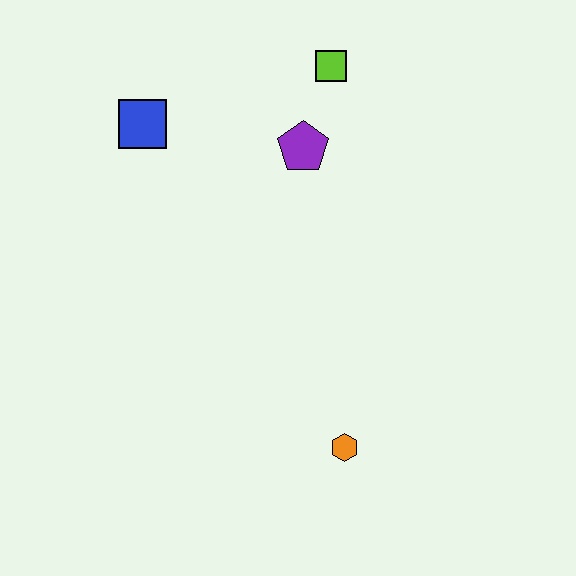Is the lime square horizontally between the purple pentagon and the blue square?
No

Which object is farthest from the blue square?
The orange hexagon is farthest from the blue square.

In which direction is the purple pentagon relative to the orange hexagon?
The purple pentagon is above the orange hexagon.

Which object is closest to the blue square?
The purple pentagon is closest to the blue square.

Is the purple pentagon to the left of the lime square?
Yes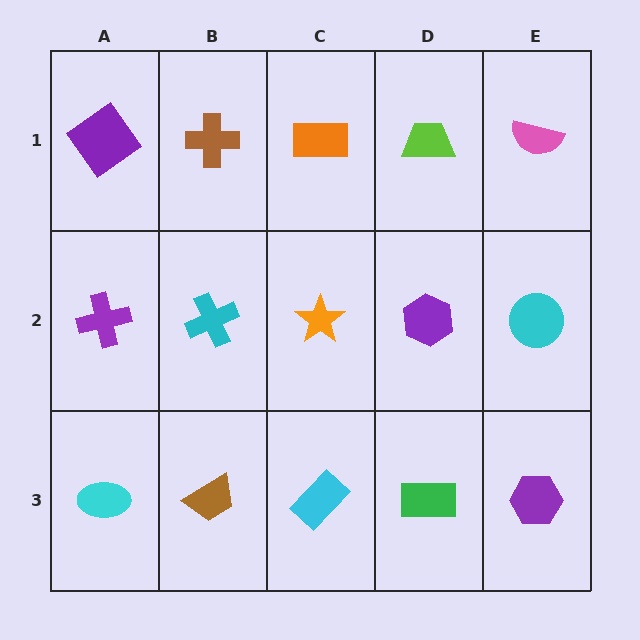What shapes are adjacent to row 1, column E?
A cyan circle (row 2, column E), a lime trapezoid (row 1, column D).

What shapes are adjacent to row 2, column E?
A pink semicircle (row 1, column E), a purple hexagon (row 3, column E), a purple hexagon (row 2, column D).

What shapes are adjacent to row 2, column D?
A lime trapezoid (row 1, column D), a green rectangle (row 3, column D), an orange star (row 2, column C), a cyan circle (row 2, column E).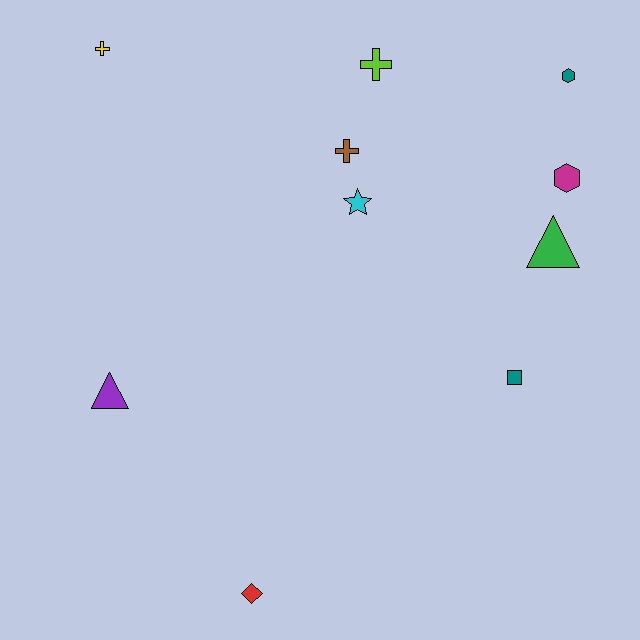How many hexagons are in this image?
There are 2 hexagons.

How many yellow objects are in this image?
There is 1 yellow object.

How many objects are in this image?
There are 10 objects.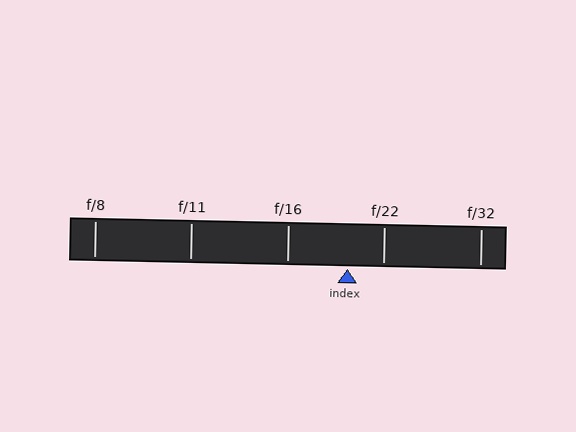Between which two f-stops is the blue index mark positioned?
The index mark is between f/16 and f/22.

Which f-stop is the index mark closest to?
The index mark is closest to f/22.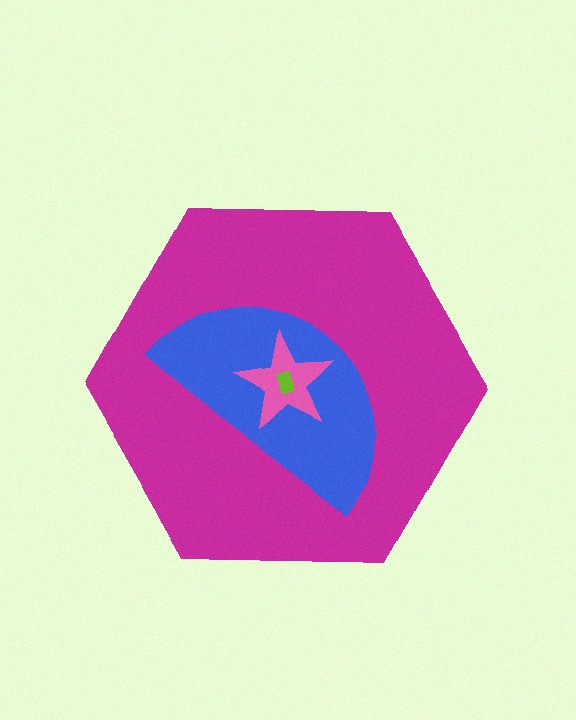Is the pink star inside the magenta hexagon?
Yes.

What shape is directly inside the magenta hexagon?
The blue semicircle.